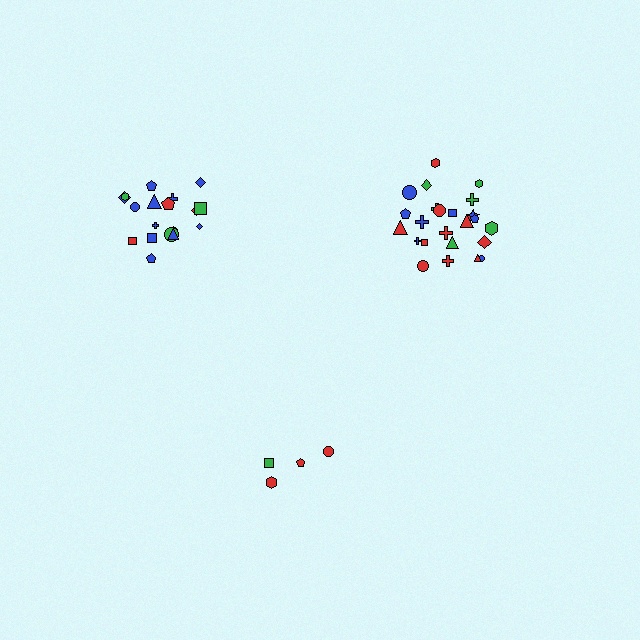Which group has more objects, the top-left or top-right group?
The top-right group.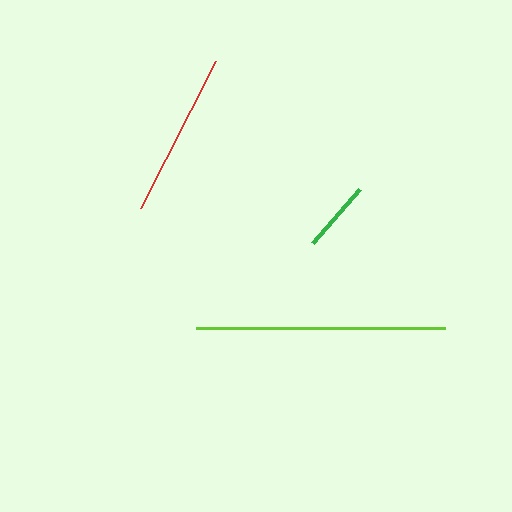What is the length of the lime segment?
The lime segment is approximately 249 pixels long.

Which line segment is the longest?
The lime line is the longest at approximately 249 pixels.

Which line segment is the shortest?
The green line is the shortest at approximately 71 pixels.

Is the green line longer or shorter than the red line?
The red line is longer than the green line.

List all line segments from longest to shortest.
From longest to shortest: lime, red, green.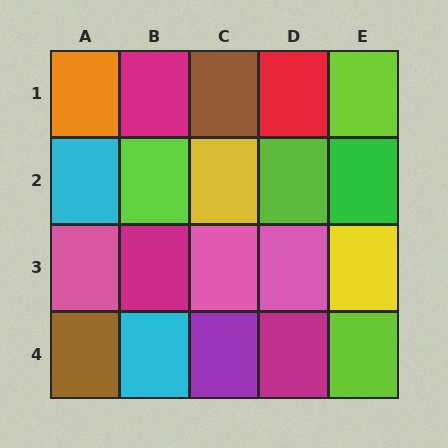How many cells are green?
1 cell is green.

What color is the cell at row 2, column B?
Lime.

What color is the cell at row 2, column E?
Green.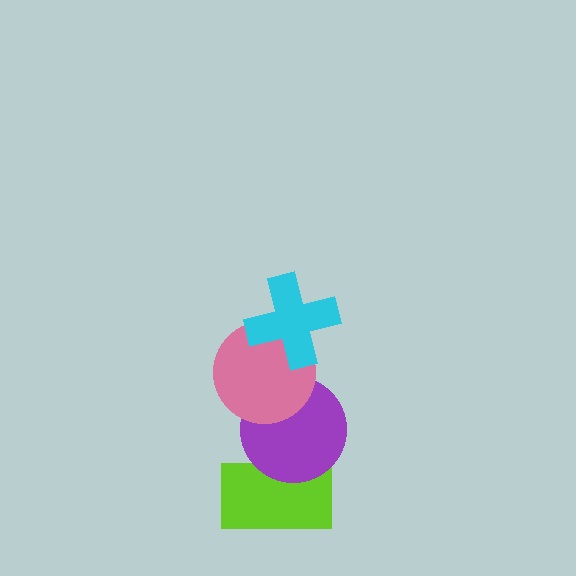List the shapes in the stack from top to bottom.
From top to bottom: the cyan cross, the pink circle, the purple circle, the lime rectangle.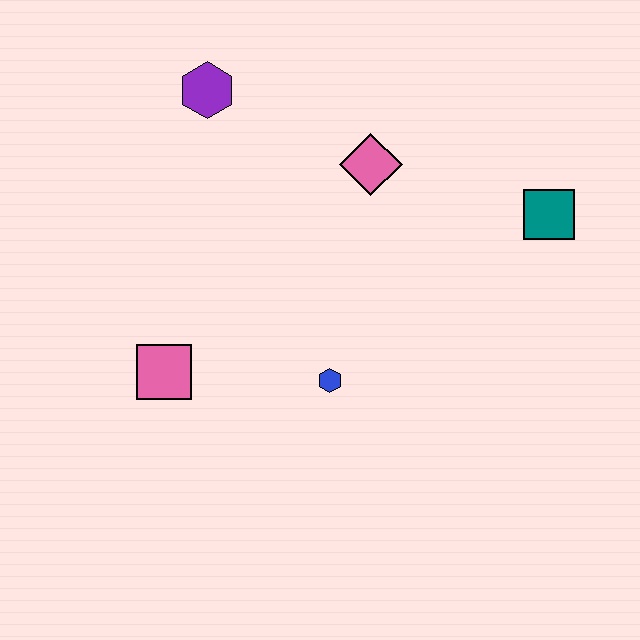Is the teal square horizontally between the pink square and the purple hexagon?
No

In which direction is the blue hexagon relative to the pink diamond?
The blue hexagon is below the pink diamond.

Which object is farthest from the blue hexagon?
The purple hexagon is farthest from the blue hexagon.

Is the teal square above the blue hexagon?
Yes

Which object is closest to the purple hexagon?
The pink diamond is closest to the purple hexagon.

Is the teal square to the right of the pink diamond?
Yes